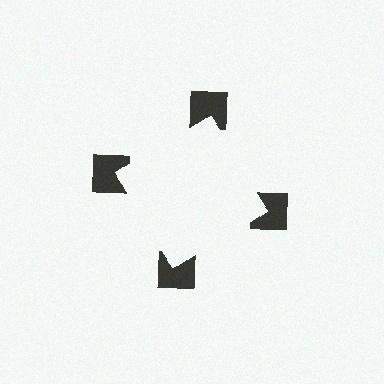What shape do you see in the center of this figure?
An illusory square — its edges are inferred from the aligned wedge cuts in the notched squares, not physically drawn.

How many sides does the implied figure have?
4 sides.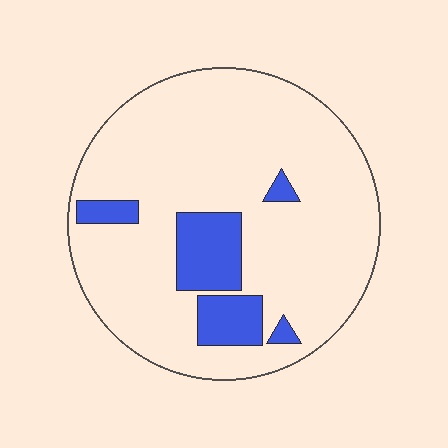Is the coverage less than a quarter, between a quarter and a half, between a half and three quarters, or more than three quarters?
Less than a quarter.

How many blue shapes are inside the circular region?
5.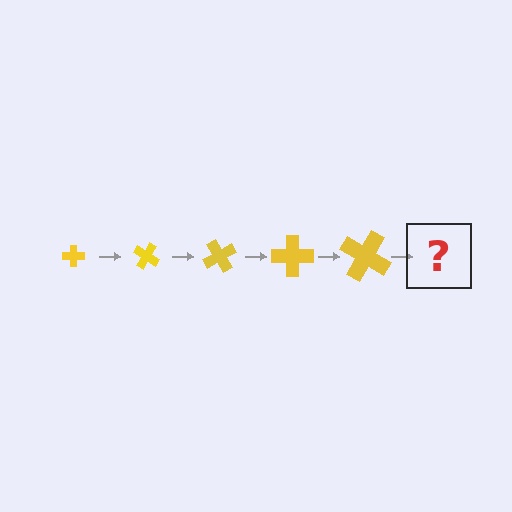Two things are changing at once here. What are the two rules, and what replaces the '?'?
The two rules are that the cross grows larger each step and it rotates 30 degrees each step. The '?' should be a cross, larger than the previous one and rotated 150 degrees from the start.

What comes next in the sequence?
The next element should be a cross, larger than the previous one and rotated 150 degrees from the start.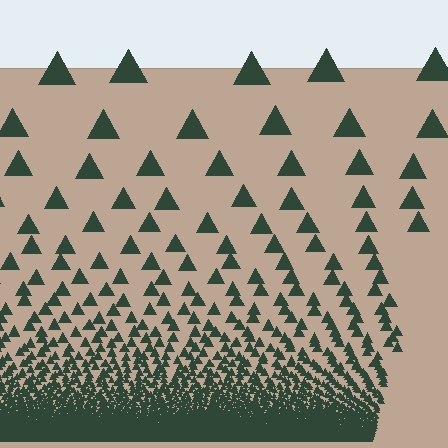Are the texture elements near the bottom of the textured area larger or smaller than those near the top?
Smaller. The gradient is inverted — elements near the bottom are smaller and denser.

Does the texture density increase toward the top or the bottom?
Density increases toward the bottom.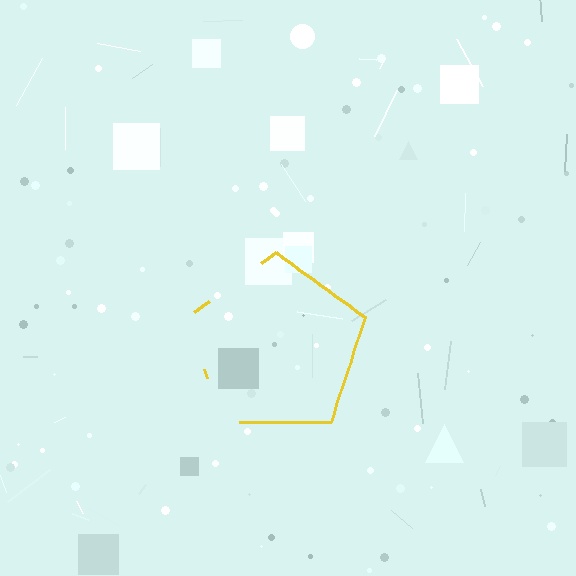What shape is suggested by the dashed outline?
The dashed outline suggests a pentagon.